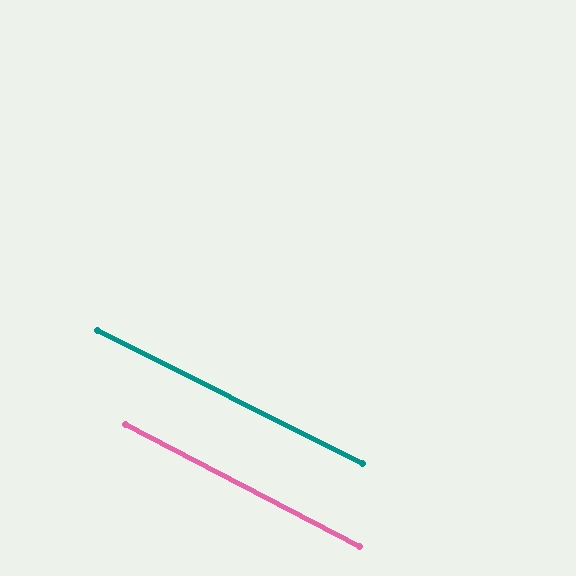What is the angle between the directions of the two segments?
Approximately 1 degree.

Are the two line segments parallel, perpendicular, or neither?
Parallel — their directions differ by only 1.1°.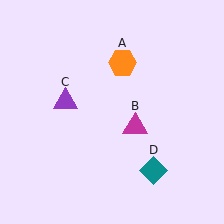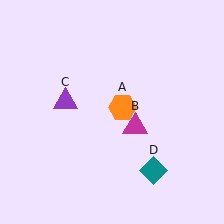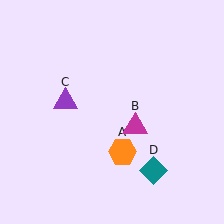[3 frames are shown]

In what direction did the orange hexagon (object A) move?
The orange hexagon (object A) moved down.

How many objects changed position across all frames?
1 object changed position: orange hexagon (object A).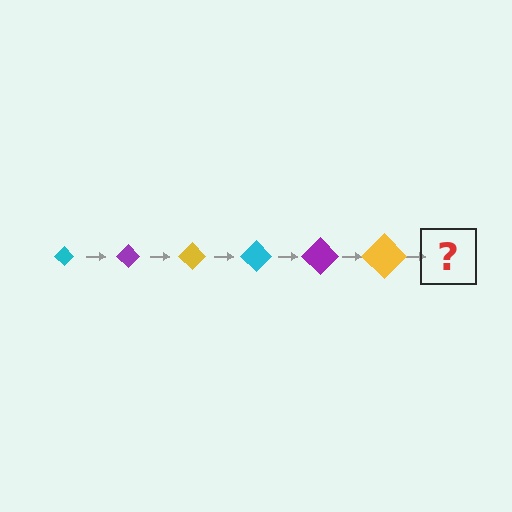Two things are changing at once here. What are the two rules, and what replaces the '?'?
The two rules are that the diamond grows larger each step and the color cycles through cyan, purple, and yellow. The '?' should be a cyan diamond, larger than the previous one.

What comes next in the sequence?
The next element should be a cyan diamond, larger than the previous one.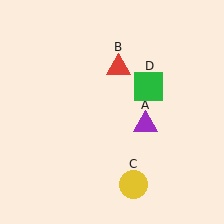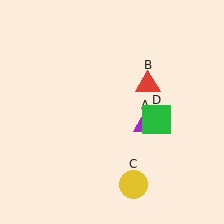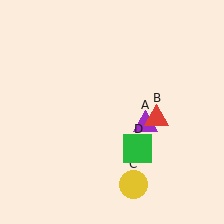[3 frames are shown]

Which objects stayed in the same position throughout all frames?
Purple triangle (object A) and yellow circle (object C) remained stationary.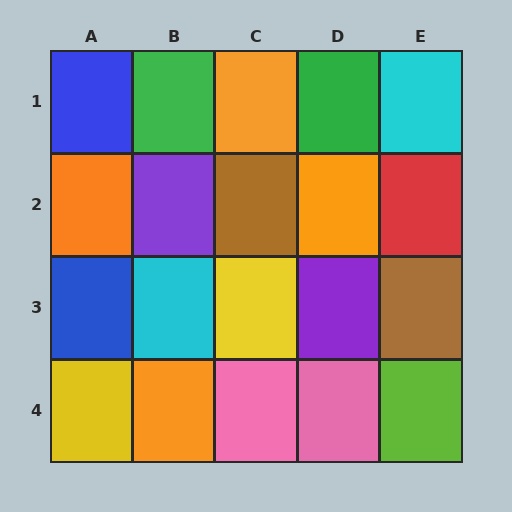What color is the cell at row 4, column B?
Orange.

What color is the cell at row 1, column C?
Orange.